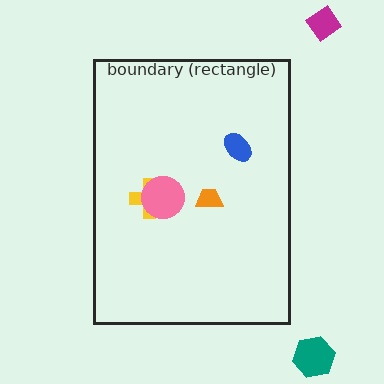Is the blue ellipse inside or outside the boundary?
Inside.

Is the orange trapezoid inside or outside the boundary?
Inside.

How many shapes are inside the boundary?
4 inside, 2 outside.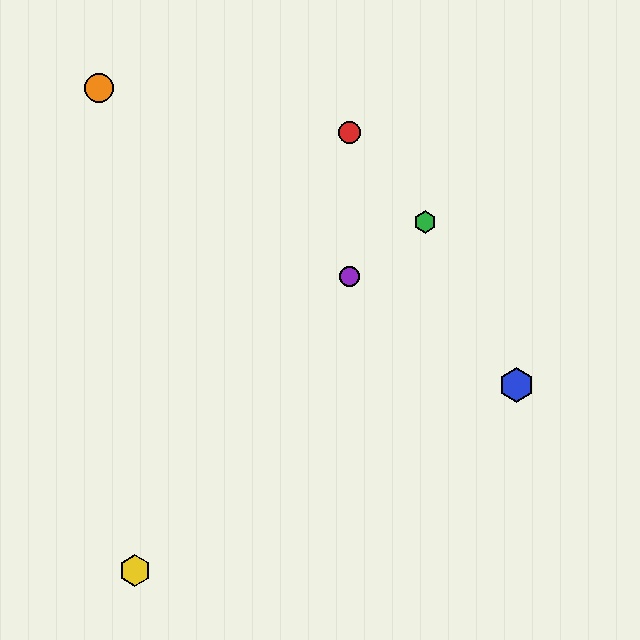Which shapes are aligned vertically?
The red circle, the purple circle are aligned vertically.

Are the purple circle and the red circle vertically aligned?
Yes, both are at x≈349.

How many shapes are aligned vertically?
2 shapes (the red circle, the purple circle) are aligned vertically.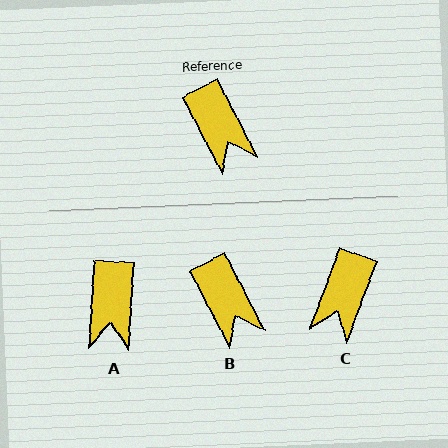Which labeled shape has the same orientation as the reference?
B.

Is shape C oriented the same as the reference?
No, it is off by about 48 degrees.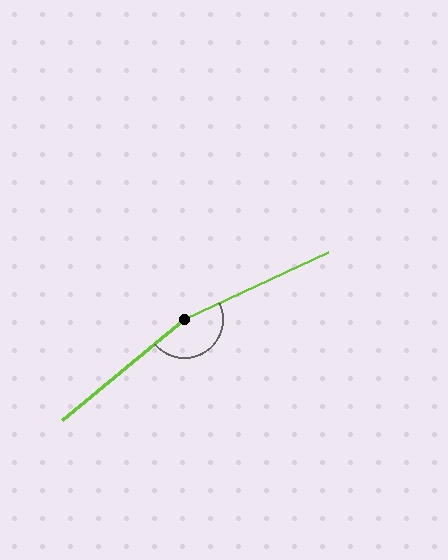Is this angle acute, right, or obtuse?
It is obtuse.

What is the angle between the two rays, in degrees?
Approximately 165 degrees.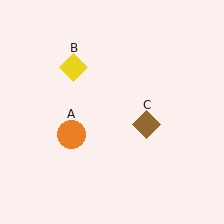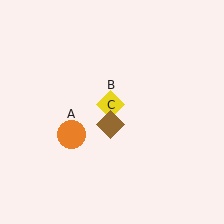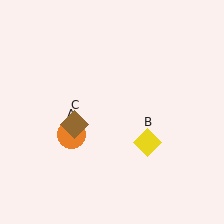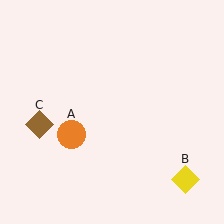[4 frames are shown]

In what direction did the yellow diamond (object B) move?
The yellow diamond (object B) moved down and to the right.